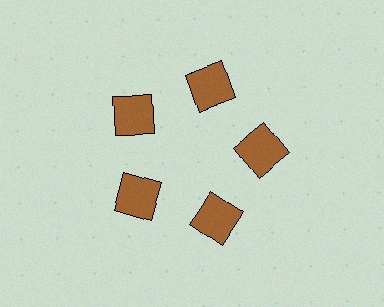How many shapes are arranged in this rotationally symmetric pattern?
There are 5 shapes, arranged in 5 groups of 1.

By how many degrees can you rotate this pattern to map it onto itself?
The pattern maps onto itself every 72 degrees of rotation.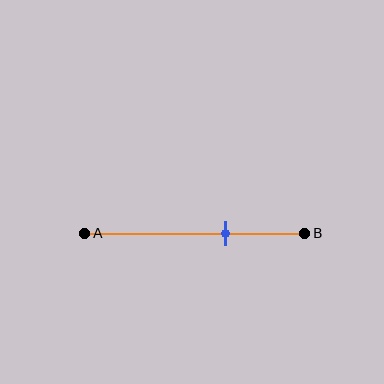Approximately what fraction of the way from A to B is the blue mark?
The blue mark is approximately 65% of the way from A to B.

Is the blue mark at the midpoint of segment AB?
No, the mark is at about 65% from A, not at the 50% midpoint.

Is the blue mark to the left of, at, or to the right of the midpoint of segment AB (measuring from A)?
The blue mark is to the right of the midpoint of segment AB.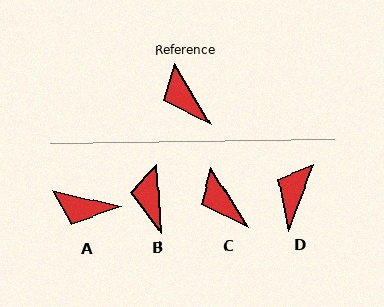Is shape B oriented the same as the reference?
No, it is off by about 27 degrees.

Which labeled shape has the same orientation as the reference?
C.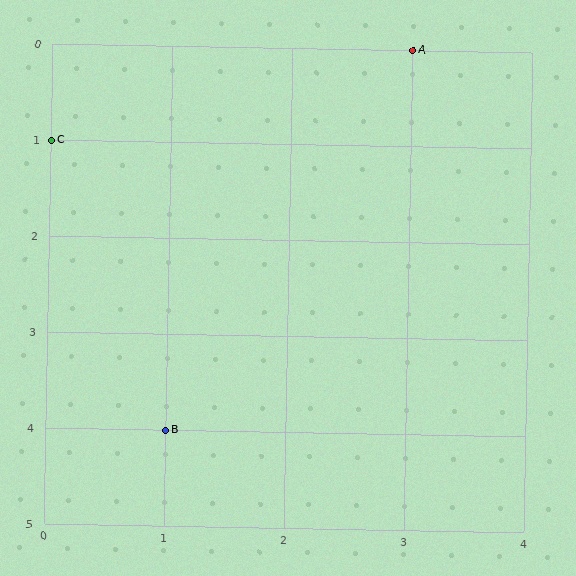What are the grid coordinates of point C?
Point C is at grid coordinates (0, 1).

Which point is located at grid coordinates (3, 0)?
Point A is at (3, 0).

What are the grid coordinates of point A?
Point A is at grid coordinates (3, 0).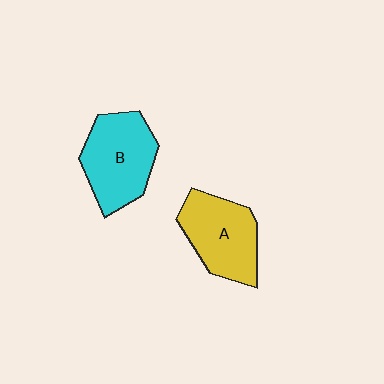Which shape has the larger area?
Shape B (cyan).